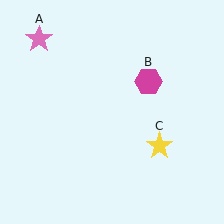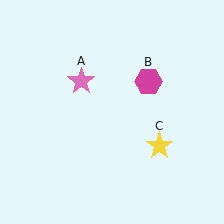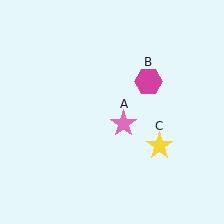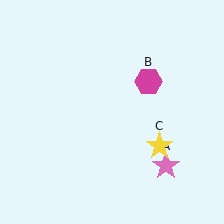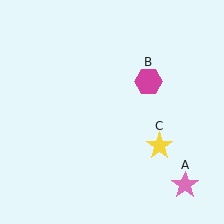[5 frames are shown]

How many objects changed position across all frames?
1 object changed position: pink star (object A).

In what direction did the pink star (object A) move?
The pink star (object A) moved down and to the right.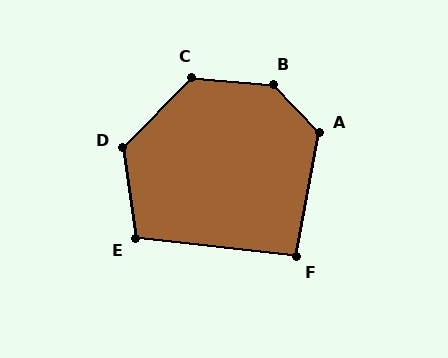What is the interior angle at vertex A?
Approximately 125 degrees (obtuse).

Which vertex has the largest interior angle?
B, at approximately 139 degrees.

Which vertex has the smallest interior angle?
F, at approximately 94 degrees.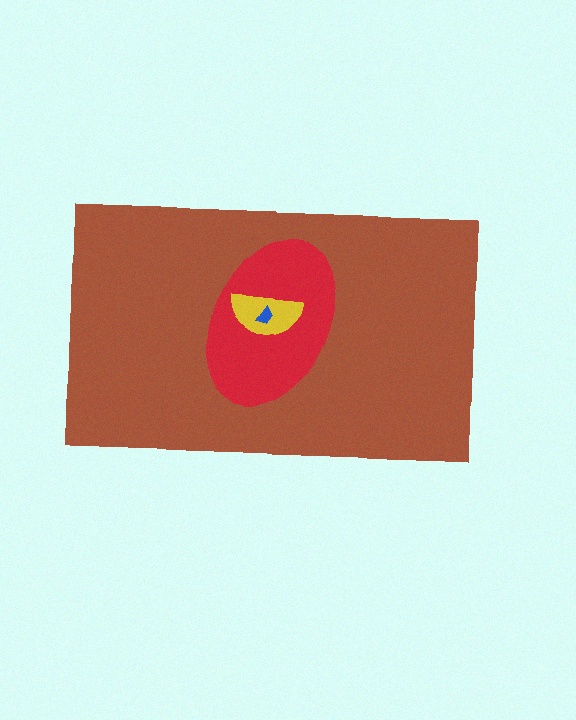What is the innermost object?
The blue trapezoid.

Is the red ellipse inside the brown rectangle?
Yes.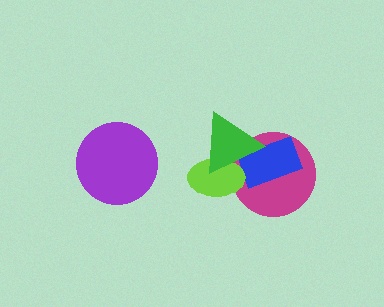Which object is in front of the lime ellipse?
The green triangle is in front of the lime ellipse.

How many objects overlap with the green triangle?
3 objects overlap with the green triangle.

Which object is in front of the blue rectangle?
The green triangle is in front of the blue rectangle.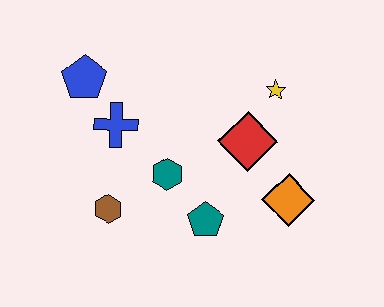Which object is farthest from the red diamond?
The blue pentagon is farthest from the red diamond.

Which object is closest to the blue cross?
The blue pentagon is closest to the blue cross.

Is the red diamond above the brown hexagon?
Yes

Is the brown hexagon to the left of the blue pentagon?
No